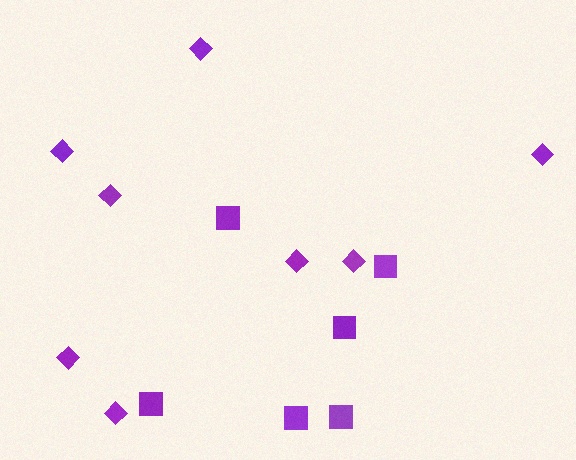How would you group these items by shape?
There are 2 groups: one group of squares (6) and one group of diamonds (8).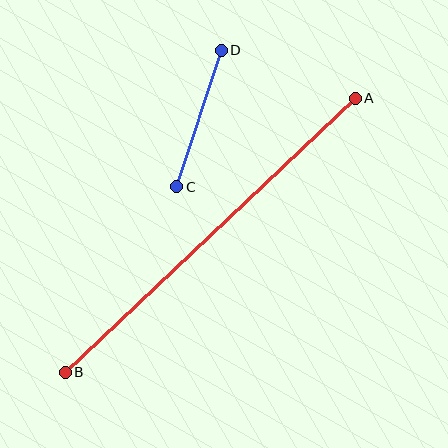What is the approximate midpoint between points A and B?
The midpoint is at approximately (210, 235) pixels.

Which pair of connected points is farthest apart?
Points A and B are farthest apart.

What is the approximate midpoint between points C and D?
The midpoint is at approximately (199, 119) pixels.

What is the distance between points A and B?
The distance is approximately 399 pixels.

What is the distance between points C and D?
The distance is approximately 144 pixels.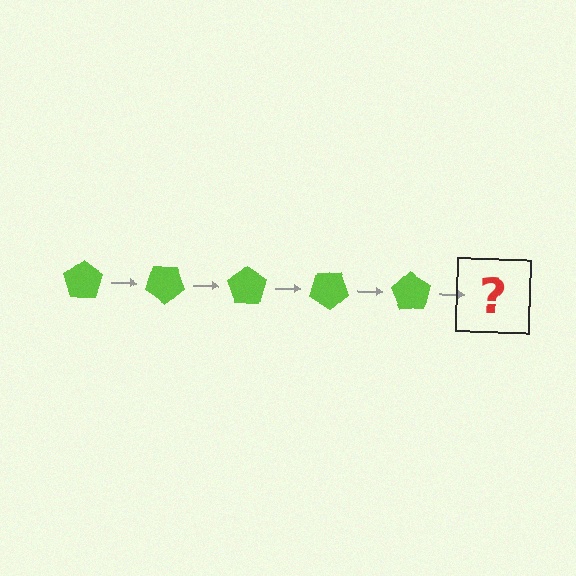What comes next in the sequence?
The next element should be a lime pentagon rotated 175 degrees.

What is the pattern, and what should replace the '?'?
The pattern is that the pentagon rotates 35 degrees each step. The '?' should be a lime pentagon rotated 175 degrees.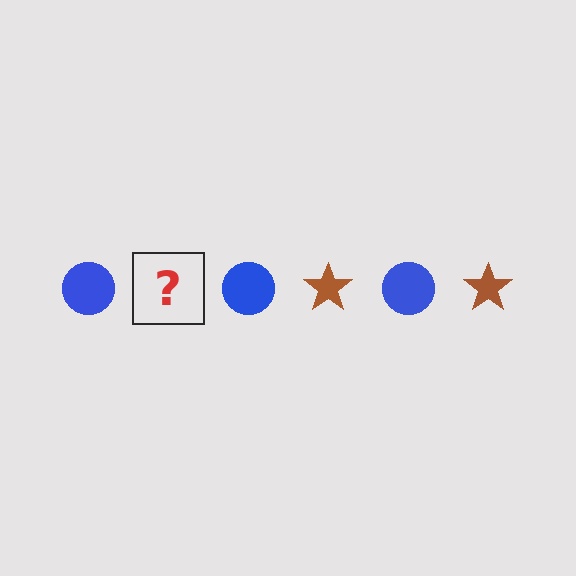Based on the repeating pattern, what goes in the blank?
The blank should be a brown star.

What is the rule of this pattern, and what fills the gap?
The rule is that the pattern alternates between blue circle and brown star. The gap should be filled with a brown star.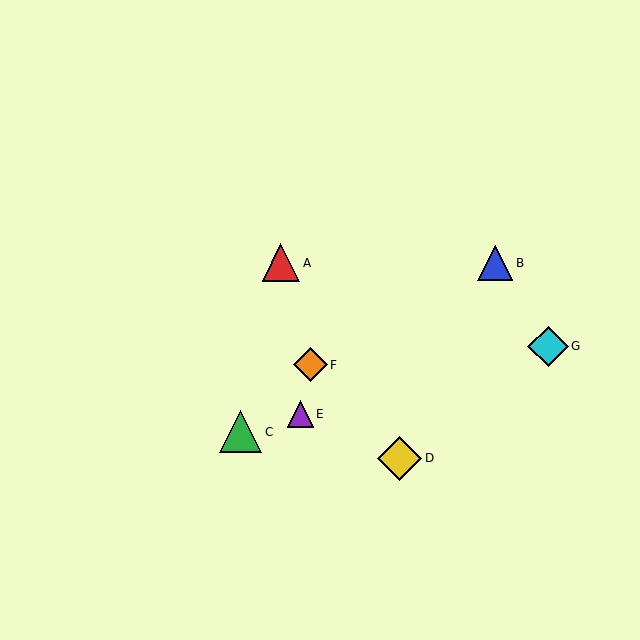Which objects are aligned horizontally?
Objects A, B are aligned horizontally.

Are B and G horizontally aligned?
No, B is at y≈263 and G is at y≈346.